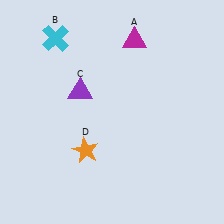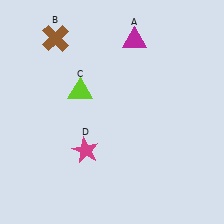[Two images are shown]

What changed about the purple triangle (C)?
In Image 1, C is purple. In Image 2, it changed to lime.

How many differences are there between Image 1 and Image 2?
There are 3 differences between the two images.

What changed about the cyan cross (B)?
In Image 1, B is cyan. In Image 2, it changed to brown.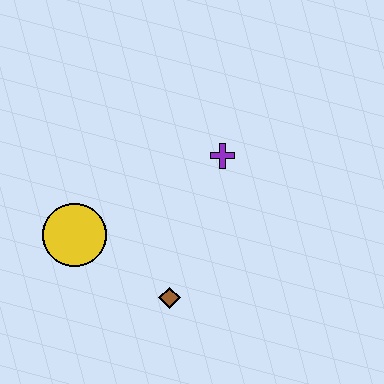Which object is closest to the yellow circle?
The brown diamond is closest to the yellow circle.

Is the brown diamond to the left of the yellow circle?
No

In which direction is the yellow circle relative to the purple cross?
The yellow circle is to the left of the purple cross.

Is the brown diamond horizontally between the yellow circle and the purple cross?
Yes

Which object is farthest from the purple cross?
The yellow circle is farthest from the purple cross.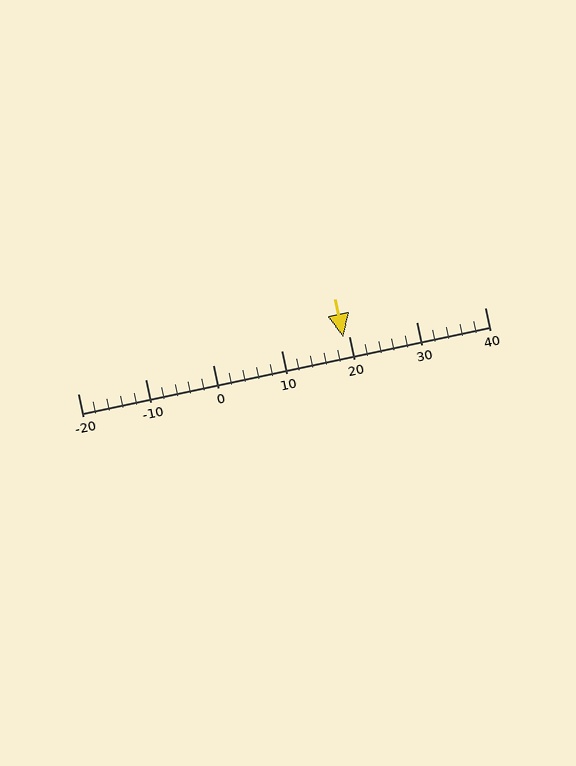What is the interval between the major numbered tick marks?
The major tick marks are spaced 10 units apart.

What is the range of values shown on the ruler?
The ruler shows values from -20 to 40.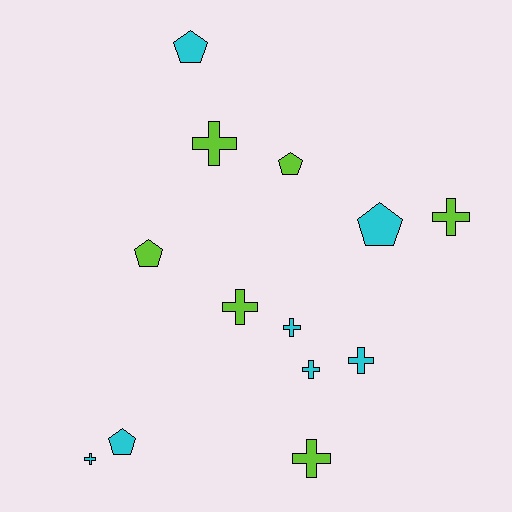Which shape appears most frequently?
Cross, with 8 objects.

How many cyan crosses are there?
There are 4 cyan crosses.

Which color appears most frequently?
Cyan, with 7 objects.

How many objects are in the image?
There are 13 objects.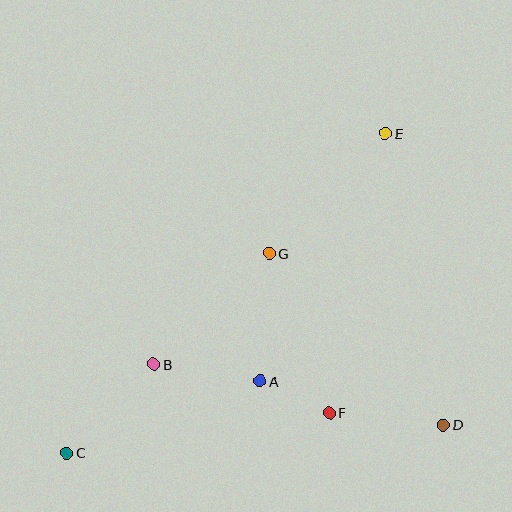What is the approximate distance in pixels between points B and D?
The distance between B and D is approximately 295 pixels.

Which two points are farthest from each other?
Points C and E are farthest from each other.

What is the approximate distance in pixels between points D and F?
The distance between D and F is approximately 114 pixels.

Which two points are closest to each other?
Points A and F are closest to each other.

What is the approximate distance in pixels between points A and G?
The distance between A and G is approximately 128 pixels.